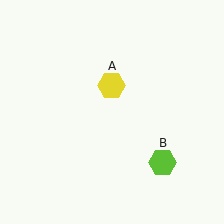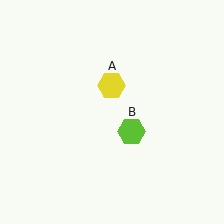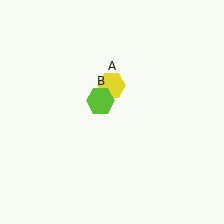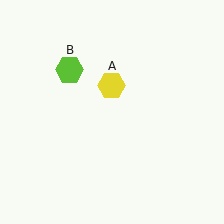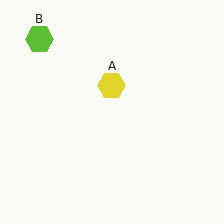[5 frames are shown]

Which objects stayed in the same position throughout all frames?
Yellow hexagon (object A) remained stationary.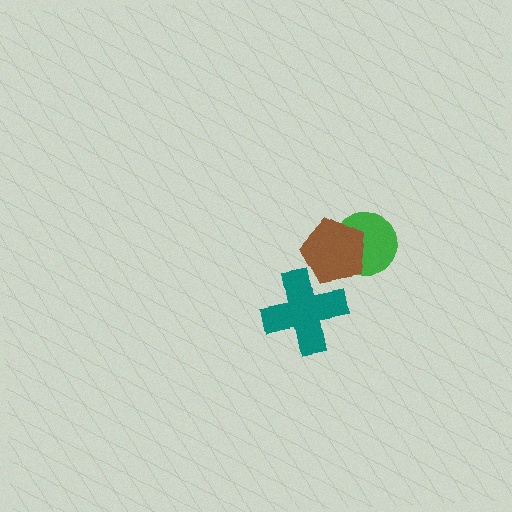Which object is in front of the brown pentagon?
The teal cross is in front of the brown pentagon.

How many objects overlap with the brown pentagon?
2 objects overlap with the brown pentagon.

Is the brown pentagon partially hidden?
Yes, it is partially covered by another shape.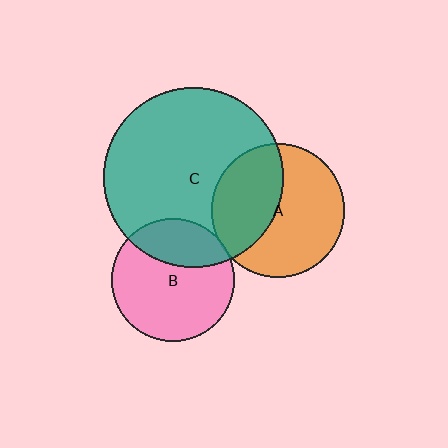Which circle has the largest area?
Circle C (teal).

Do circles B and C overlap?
Yes.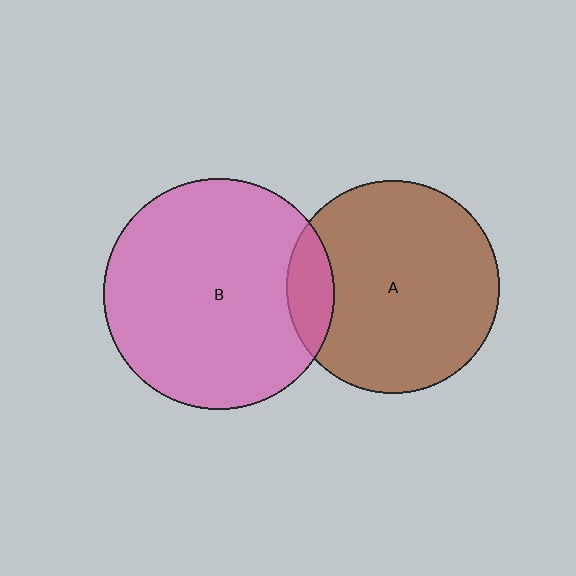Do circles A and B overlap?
Yes.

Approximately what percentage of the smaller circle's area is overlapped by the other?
Approximately 15%.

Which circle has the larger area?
Circle B (pink).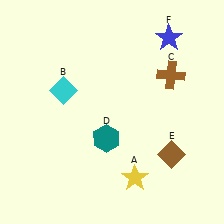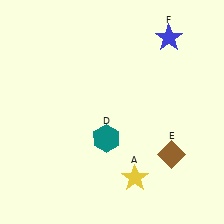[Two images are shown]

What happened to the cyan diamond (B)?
The cyan diamond (B) was removed in Image 2. It was in the top-left area of Image 1.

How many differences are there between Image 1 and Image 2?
There are 2 differences between the two images.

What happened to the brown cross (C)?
The brown cross (C) was removed in Image 2. It was in the top-right area of Image 1.